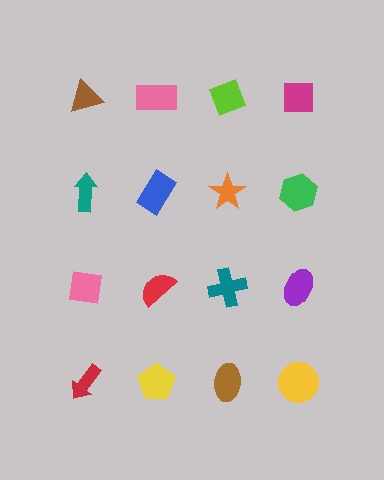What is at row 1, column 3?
A lime diamond.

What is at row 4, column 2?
A yellow pentagon.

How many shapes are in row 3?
4 shapes.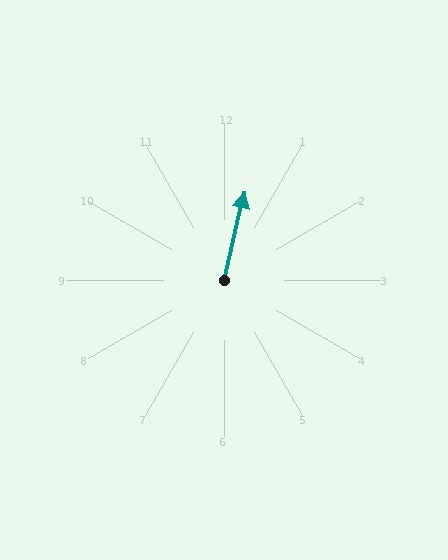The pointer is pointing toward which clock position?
Roughly 12 o'clock.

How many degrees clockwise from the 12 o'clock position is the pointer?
Approximately 13 degrees.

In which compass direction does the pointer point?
North.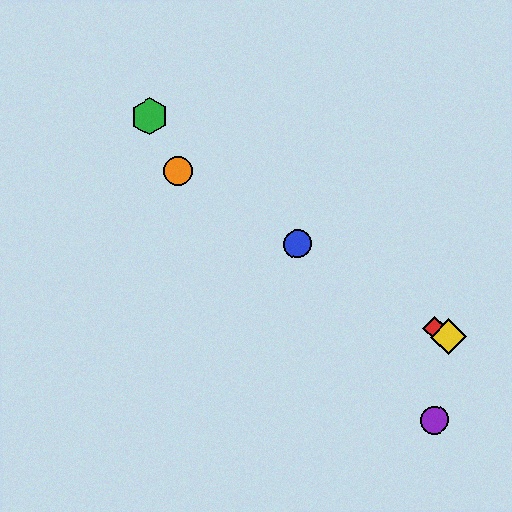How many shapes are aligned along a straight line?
4 shapes (the red diamond, the blue circle, the yellow diamond, the orange circle) are aligned along a straight line.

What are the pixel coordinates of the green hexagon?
The green hexagon is at (149, 116).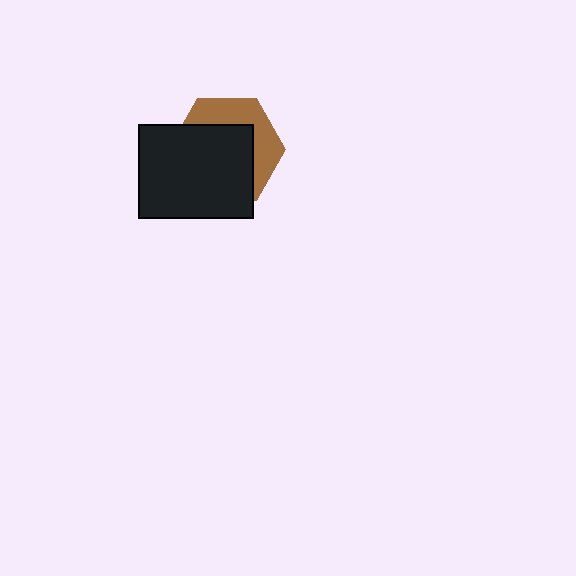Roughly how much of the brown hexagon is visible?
A small part of it is visible (roughly 38%).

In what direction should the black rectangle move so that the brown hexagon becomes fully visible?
The black rectangle should move toward the lower-left. That is the shortest direction to clear the overlap and leave the brown hexagon fully visible.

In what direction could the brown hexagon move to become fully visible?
The brown hexagon could move toward the upper-right. That would shift it out from behind the black rectangle entirely.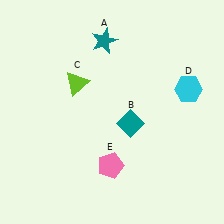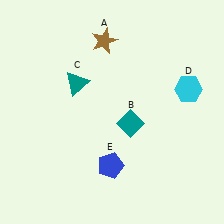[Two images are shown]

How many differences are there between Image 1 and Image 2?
There are 3 differences between the two images.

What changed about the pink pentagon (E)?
In Image 1, E is pink. In Image 2, it changed to blue.